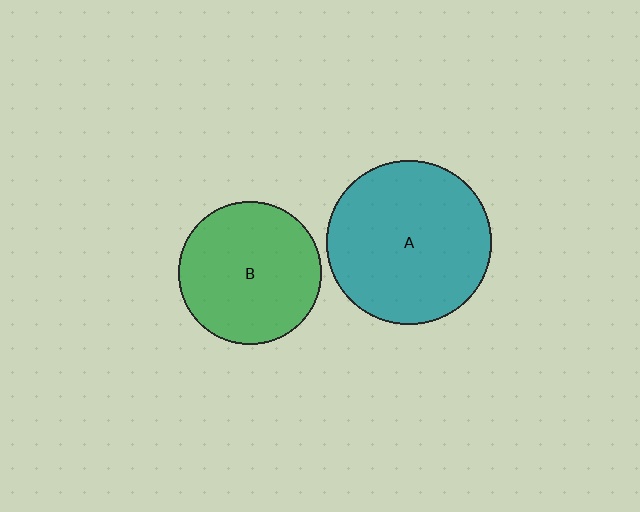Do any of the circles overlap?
No, none of the circles overlap.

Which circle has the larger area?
Circle A (teal).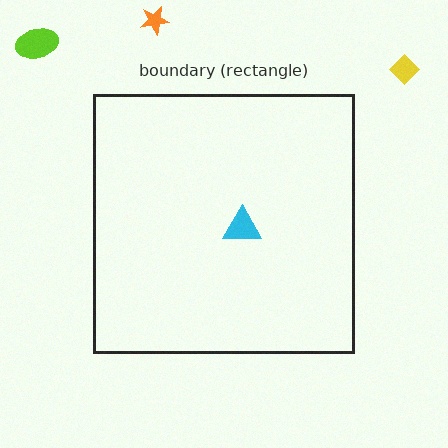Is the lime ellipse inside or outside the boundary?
Outside.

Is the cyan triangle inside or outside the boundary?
Inside.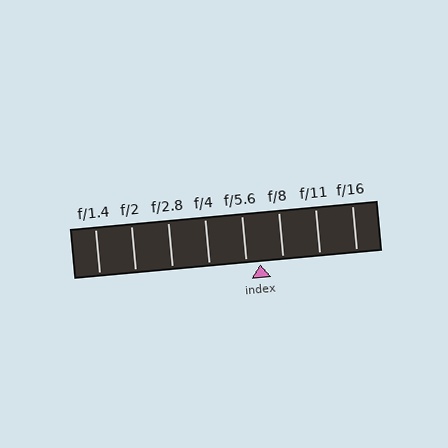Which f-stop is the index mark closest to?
The index mark is closest to f/5.6.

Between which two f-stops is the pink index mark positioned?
The index mark is between f/5.6 and f/8.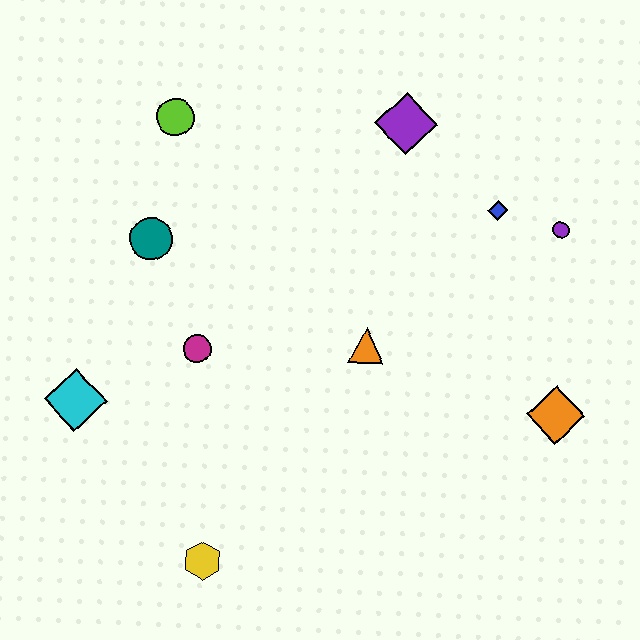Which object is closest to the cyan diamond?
The magenta circle is closest to the cyan diamond.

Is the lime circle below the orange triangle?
No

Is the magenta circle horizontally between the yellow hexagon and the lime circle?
Yes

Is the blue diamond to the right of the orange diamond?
No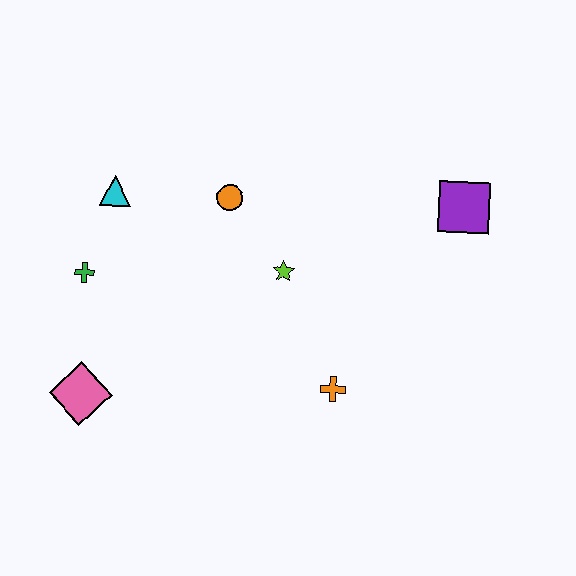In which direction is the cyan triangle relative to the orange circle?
The cyan triangle is to the left of the orange circle.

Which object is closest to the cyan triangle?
The green cross is closest to the cyan triangle.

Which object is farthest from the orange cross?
The cyan triangle is farthest from the orange cross.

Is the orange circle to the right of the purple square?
No